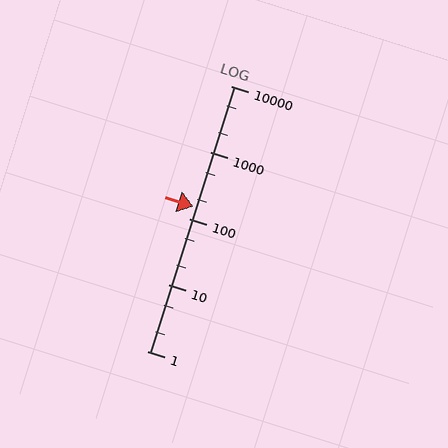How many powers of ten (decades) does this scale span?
The scale spans 4 decades, from 1 to 10000.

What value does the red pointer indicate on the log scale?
The pointer indicates approximately 150.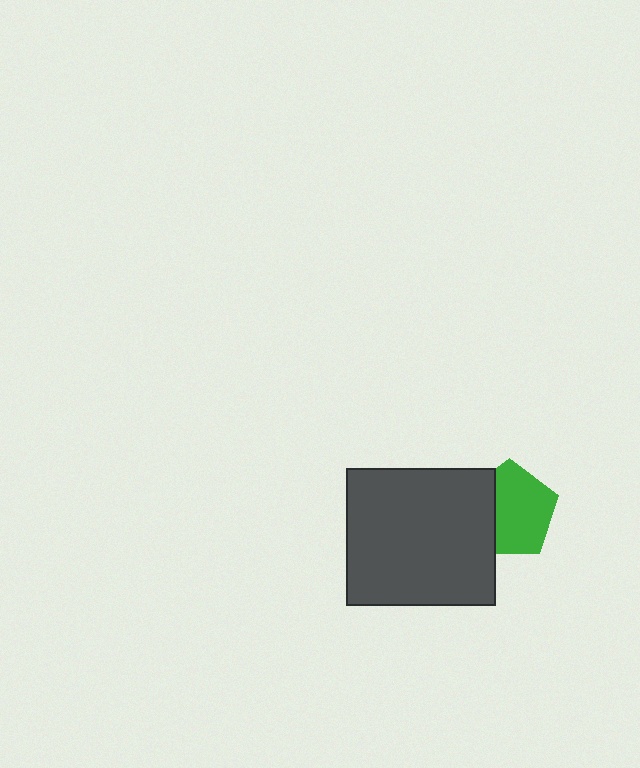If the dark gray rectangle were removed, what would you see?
You would see the complete green pentagon.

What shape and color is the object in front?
The object in front is a dark gray rectangle.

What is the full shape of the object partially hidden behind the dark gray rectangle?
The partially hidden object is a green pentagon.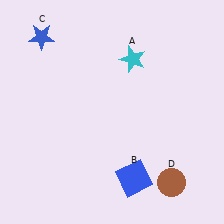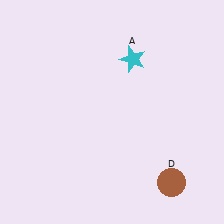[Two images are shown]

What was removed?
The blue star (C), the blue square (B) were removed in Image 2.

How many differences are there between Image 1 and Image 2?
There are 2 differences between the two images.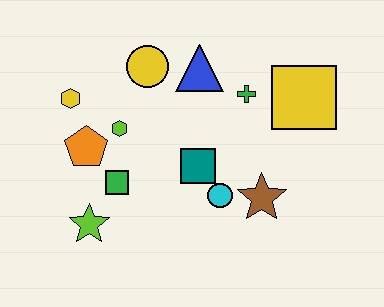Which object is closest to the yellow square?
The green cross is closest to the yellow square.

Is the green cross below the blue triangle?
Yes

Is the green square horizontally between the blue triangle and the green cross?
No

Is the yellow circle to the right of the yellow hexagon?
Yes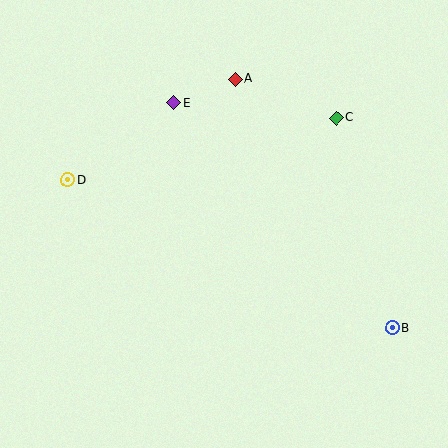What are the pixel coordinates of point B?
Point B is at (393, 328).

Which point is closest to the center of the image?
Point E at (174, 103) is closest to the center.